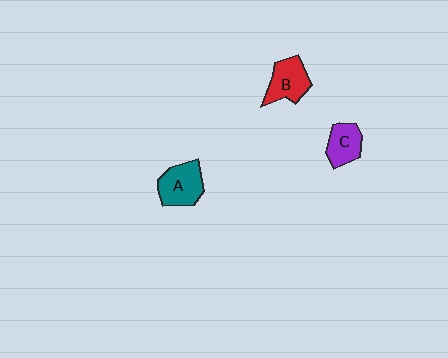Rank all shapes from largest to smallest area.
From largest to smallest: A (teal), B (red), C (purple).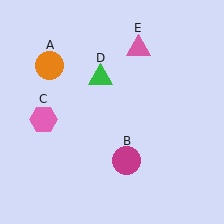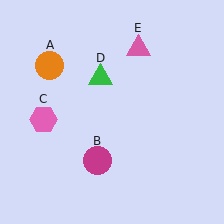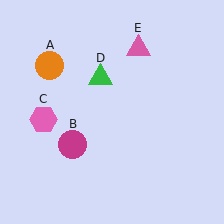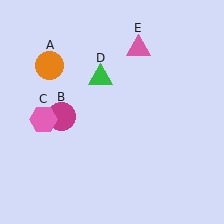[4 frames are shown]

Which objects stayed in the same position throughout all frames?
Orange circle (object A) and pink hexagon (object C) and green triangle (object D) and pink triangle (object E) remained stationary.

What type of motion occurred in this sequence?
The magenta circle (object B) rotated clockwise around the center of the scene.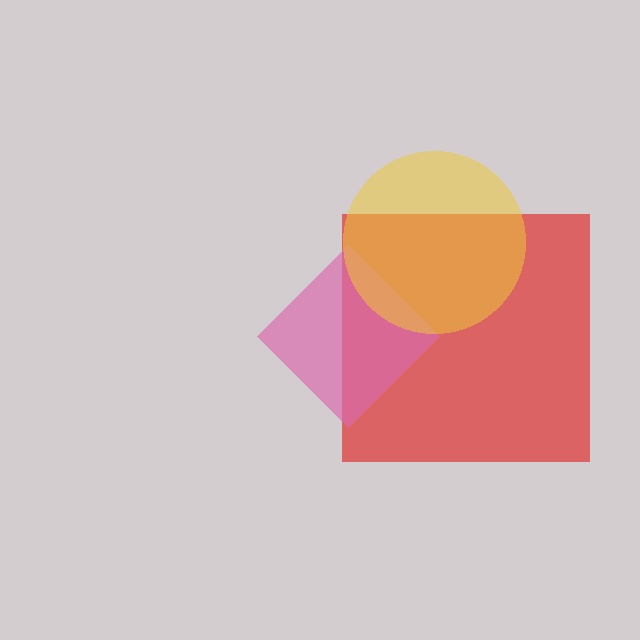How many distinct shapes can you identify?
There are 3 distinct shapes: a red square, a pink diamond, a yellow circle.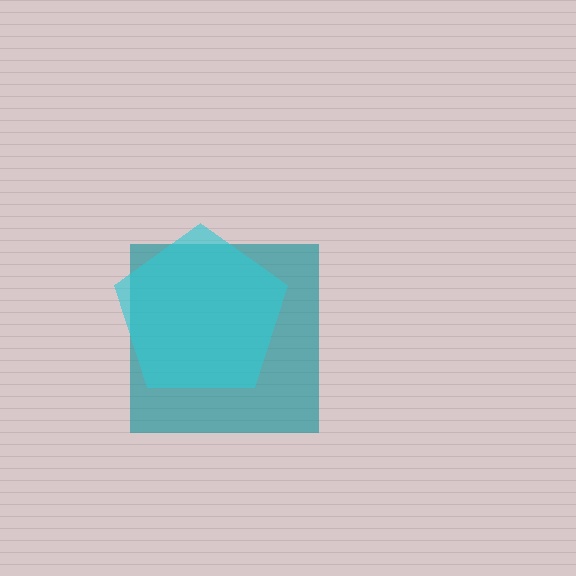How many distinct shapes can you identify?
There are 2 distinct shapes: a teal square, a cyan pentagon.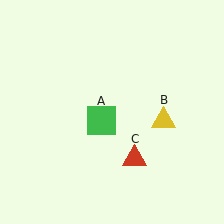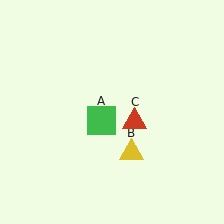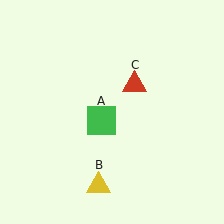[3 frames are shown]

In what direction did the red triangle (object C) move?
The red triangle (object C) moved up.